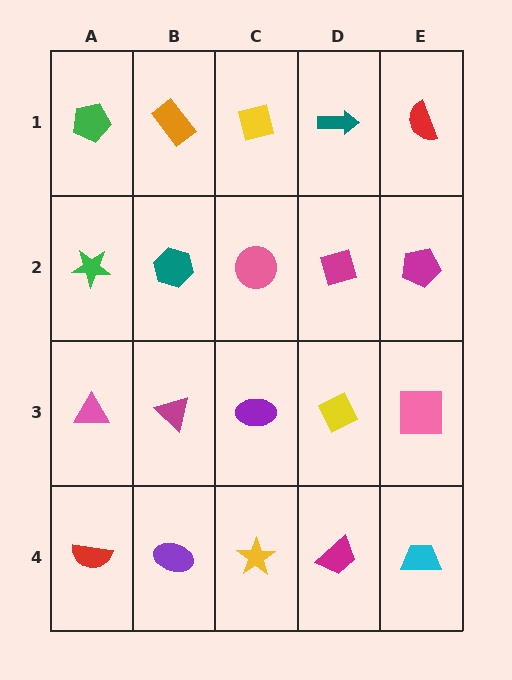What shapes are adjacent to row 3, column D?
A magenta diamond (row 2, column D), a magenta trapezoid (row 4, column D), a purple ellipse (row 3, column C), a pink square (row 3, column E).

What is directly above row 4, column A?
A pink triangle.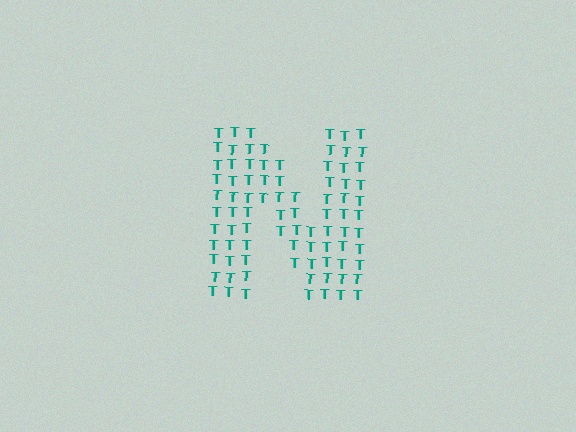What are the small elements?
The small elements are letter T's.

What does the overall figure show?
The overall figure shows the letter N.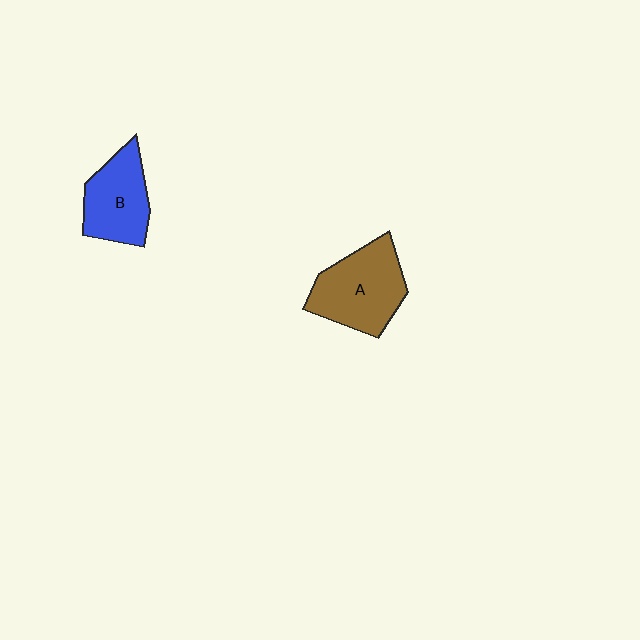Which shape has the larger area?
Shape A (brown).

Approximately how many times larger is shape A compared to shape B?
Approximately 1.2 times.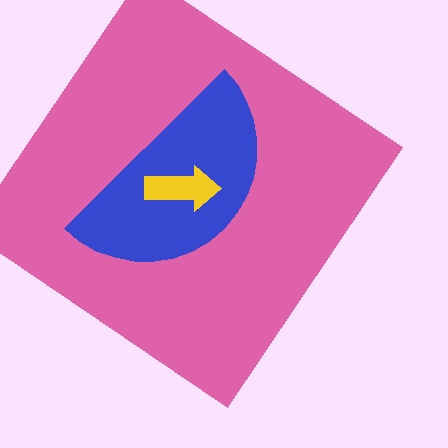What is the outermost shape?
The pink diamond.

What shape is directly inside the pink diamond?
The blue semicircle.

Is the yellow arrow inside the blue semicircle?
Yes.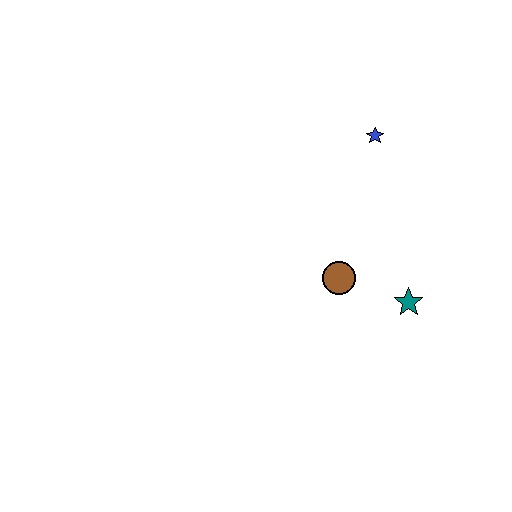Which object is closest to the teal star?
The brown circle is closest to the teal star.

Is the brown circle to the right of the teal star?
No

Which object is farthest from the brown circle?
The blue star is farthest from the brown circle.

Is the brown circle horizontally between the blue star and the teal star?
No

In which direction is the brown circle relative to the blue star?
The brown circle is below the blue star.